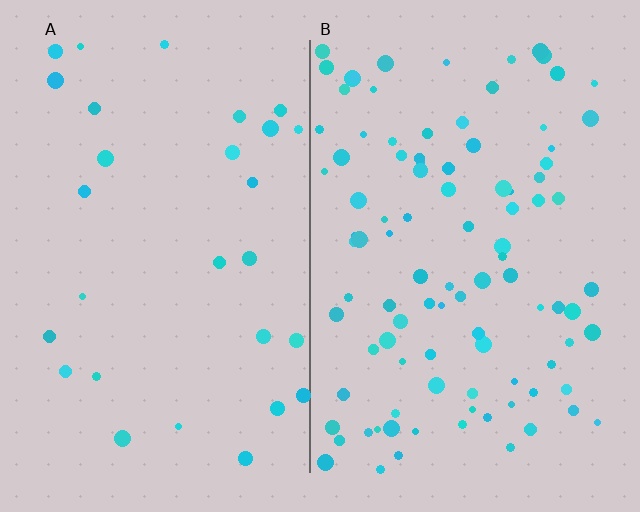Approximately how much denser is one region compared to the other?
Approximately 3.4× — region B over region A.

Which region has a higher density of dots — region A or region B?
B (the right).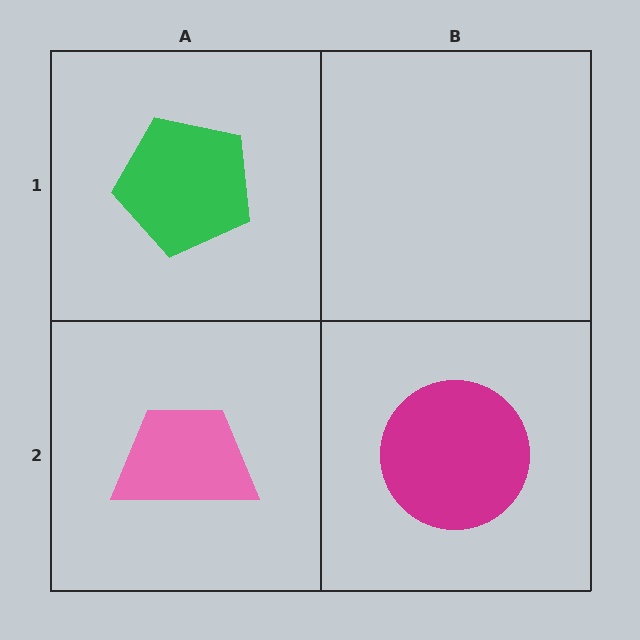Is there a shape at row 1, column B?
No, that cell is empty.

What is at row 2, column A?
A pink trapezoid.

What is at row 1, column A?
A green pentagon.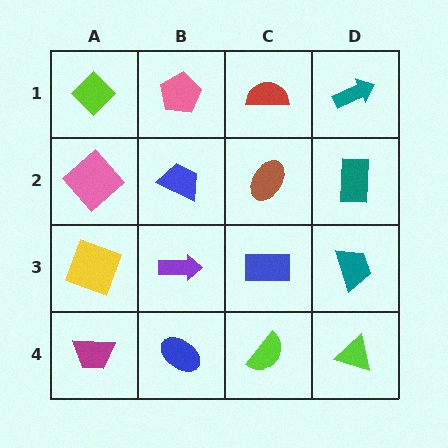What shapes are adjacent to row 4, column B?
A purple arrow (row 3, column B), a magenta trapezoid (row 4, column A), a lime semicircle (row 4, column C).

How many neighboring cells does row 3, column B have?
4.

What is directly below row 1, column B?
A blue trapezoid.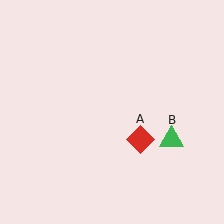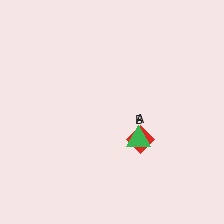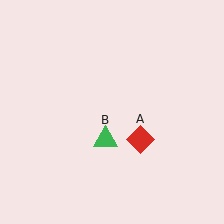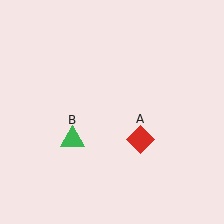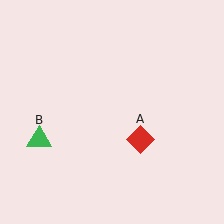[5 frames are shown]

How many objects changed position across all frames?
1 object changed position: green triangle (object B).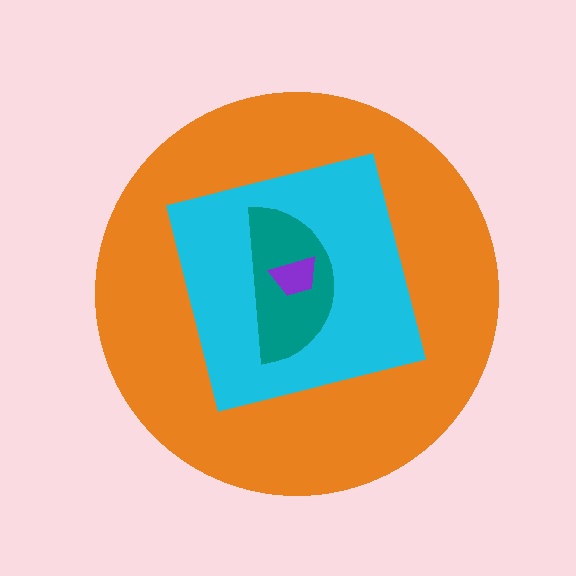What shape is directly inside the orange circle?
The cyan square.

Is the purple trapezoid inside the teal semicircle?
Yes.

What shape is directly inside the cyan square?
The teal semicircle.